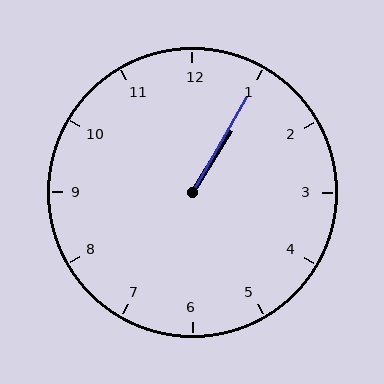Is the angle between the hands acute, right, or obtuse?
It is acute.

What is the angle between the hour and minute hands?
Approximately 2 degrees.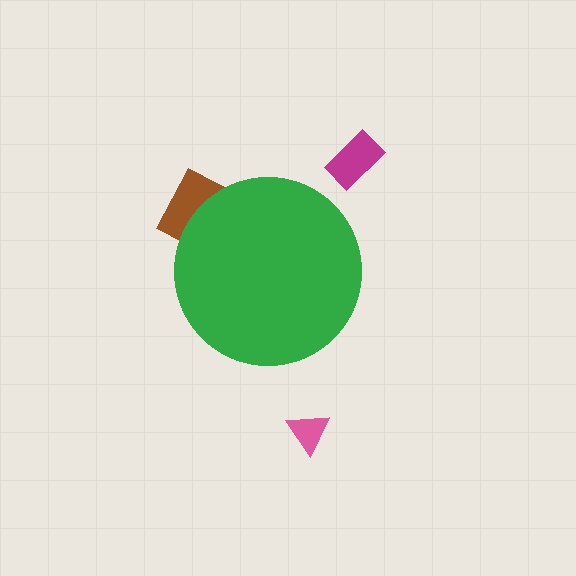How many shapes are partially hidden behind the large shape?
1 shape is partially hidden.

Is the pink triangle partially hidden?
No, the pink triangle is fully visible.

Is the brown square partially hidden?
Yes, the brown square is partially hidden behind the green circle.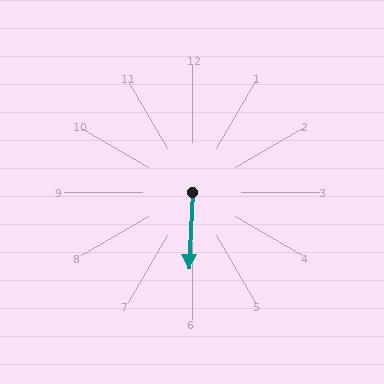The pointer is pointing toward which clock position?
Roughly 6 o'clock.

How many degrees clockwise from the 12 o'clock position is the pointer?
Approximately 183 degrees.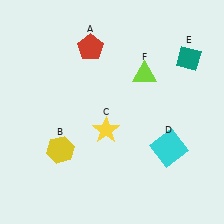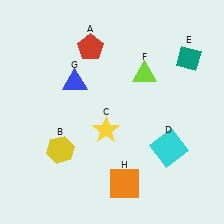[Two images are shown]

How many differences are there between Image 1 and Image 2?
There are 2 differences between the two images.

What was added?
A blue triangle (G), an orange square (H) were added in Image 2.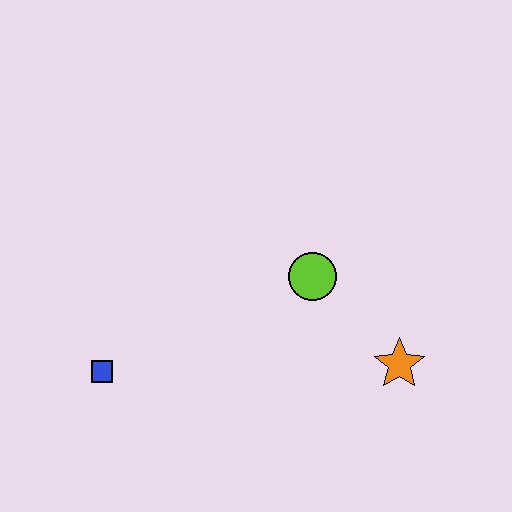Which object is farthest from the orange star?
The blue square is farthest from the orange star.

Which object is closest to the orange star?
The lime circle is closest to the orange star.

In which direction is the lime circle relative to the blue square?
The lime circle is to the right of the blue square.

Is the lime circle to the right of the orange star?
No